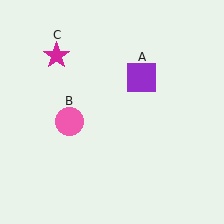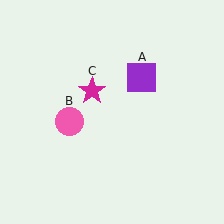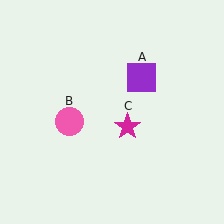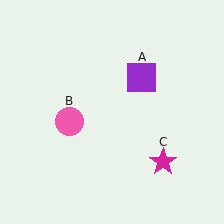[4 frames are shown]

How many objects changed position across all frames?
1 object changed position: magenta star (object C).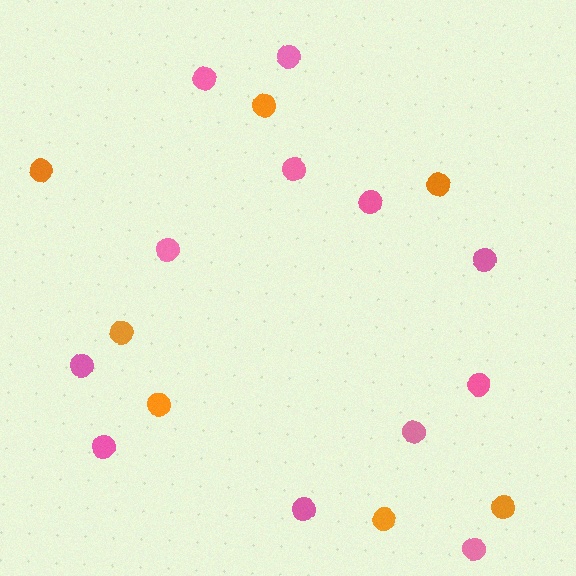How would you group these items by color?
There are 2 groups: one group of pink circles (12) and one group of orange circles (7).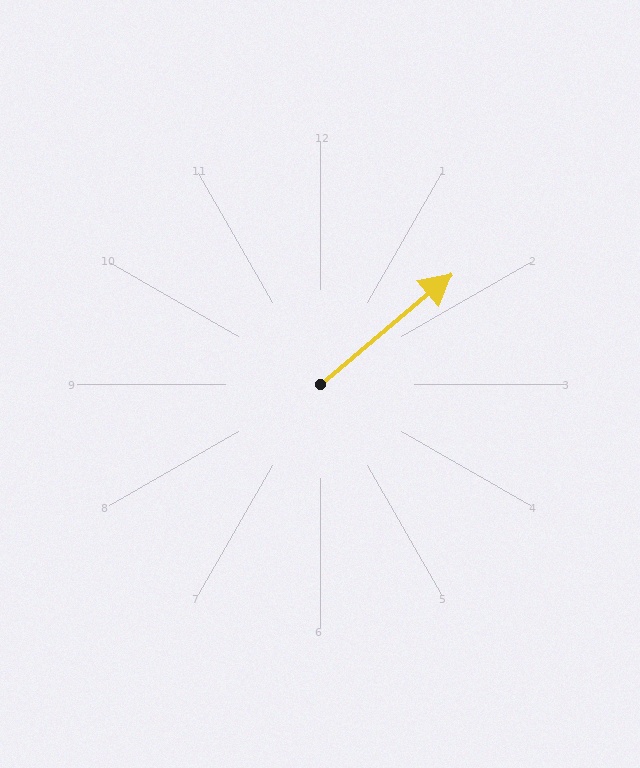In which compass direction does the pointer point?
Northeast.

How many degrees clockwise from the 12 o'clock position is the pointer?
Approximately 50 degrees.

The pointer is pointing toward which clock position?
Roughly 2 o'clock.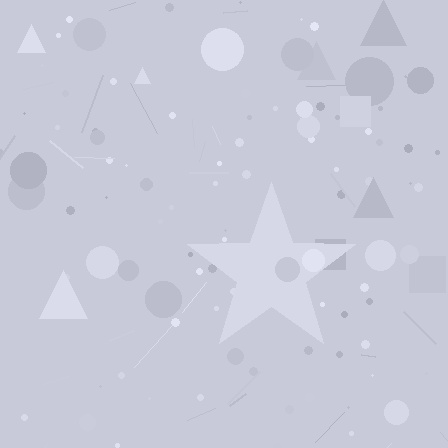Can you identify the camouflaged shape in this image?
The camouflaged shape is a star.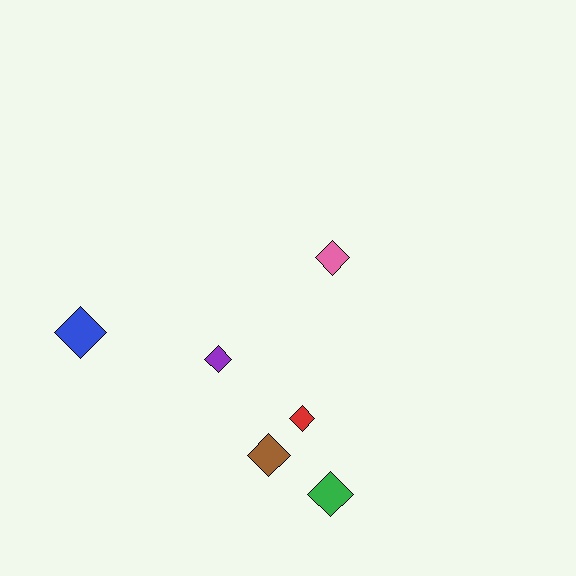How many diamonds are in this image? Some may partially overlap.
There are 6 diamonds.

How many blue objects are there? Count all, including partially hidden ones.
There is 1 blue object.